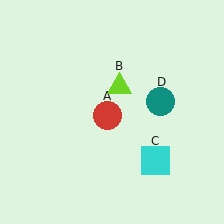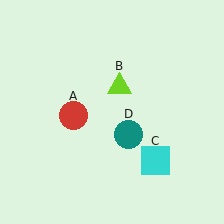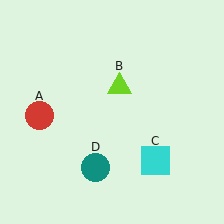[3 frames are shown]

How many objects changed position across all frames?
2 objects changed position: red circle (object A), teal circle (object D).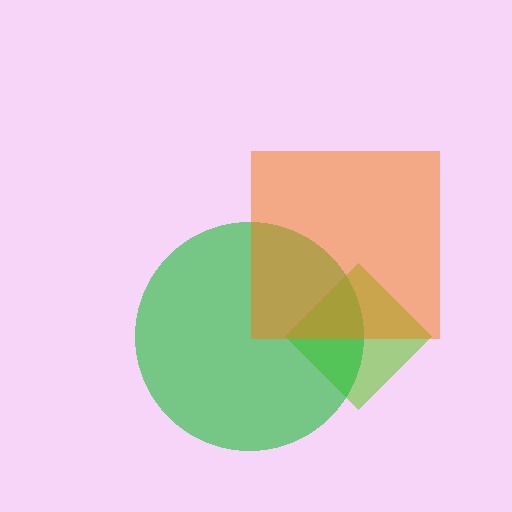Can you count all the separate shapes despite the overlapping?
Yes, there are 3 separate shapes.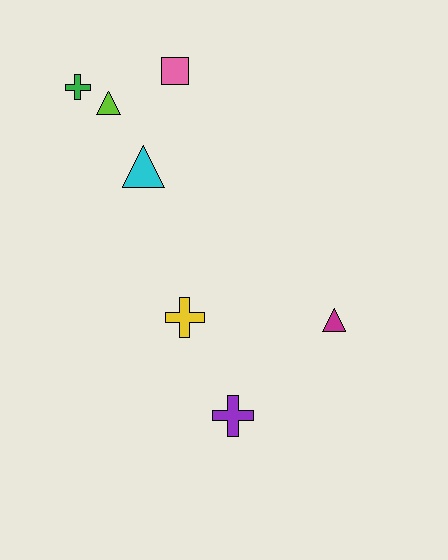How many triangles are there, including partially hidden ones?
There are 3 triangles.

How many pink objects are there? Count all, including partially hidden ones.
There is 1 pink object.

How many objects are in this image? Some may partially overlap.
There are 7 objects.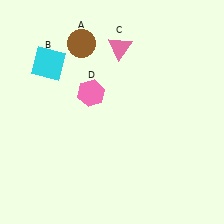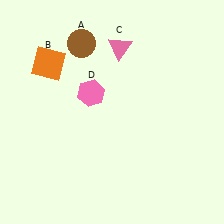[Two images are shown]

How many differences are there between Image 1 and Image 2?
There is 1 difference between the two images.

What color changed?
The square (B) changed from cyan in Image 1 to orange in Image 2.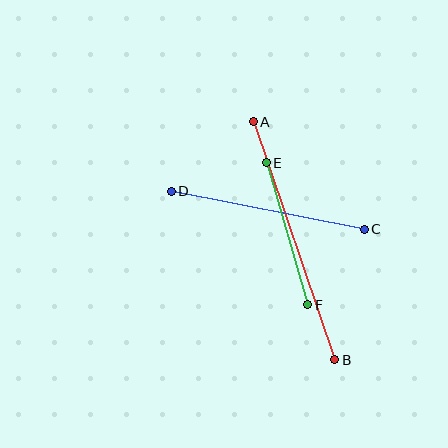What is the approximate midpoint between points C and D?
The midpoint is at approximately (268, 210) pixels.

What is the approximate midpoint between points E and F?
The midpoint is at approximately (287, 234) pixels.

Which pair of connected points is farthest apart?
Points A and B are farthest apart.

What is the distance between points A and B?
The distance is approximately 251 pixels.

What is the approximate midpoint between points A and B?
The midpoint is at approximately (294, 241) pixels.